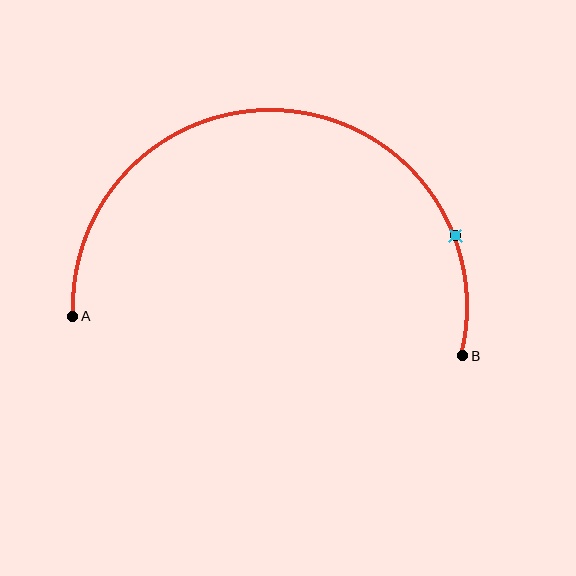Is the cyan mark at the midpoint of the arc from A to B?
No. The cyan mark lies on the arc but is closer to endpoint B. The arc midpoint would be at the point on the curve equidistant along the arc from both A and B.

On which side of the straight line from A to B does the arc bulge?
The arc bulges above the straight line connecting A and B.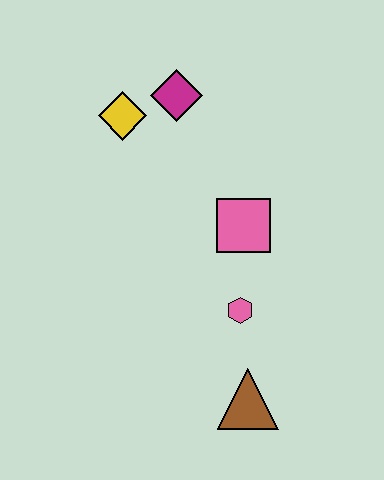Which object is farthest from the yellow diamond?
The brown triangle is farthest from the yellow diamond.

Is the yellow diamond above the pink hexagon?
Yes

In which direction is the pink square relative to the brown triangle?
The pink square is above the brown triangle.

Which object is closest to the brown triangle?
The pink hexagon is closest to the brown triangle.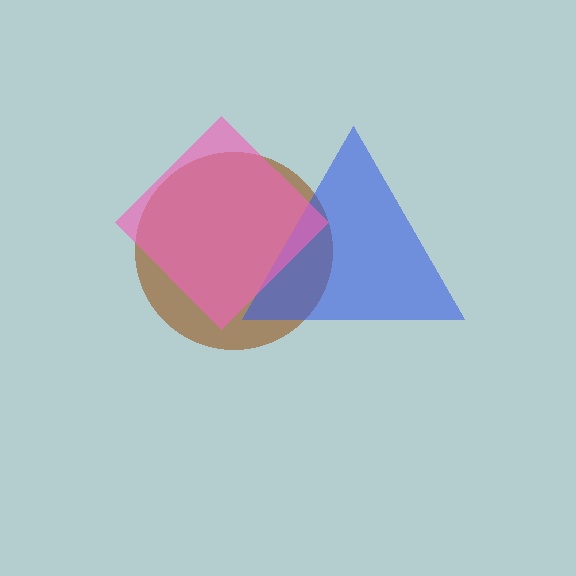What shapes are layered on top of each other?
The layered shapes are: a brown circle, a blue triangle, a pink diamond.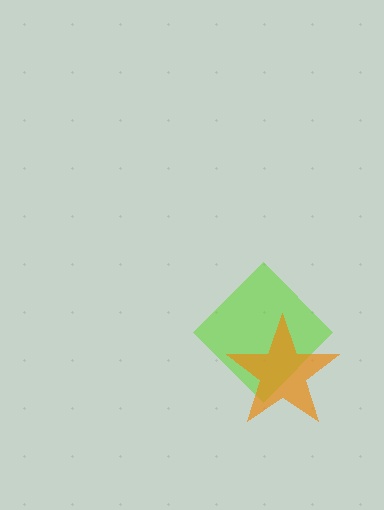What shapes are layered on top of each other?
The layered shapes are: a lime diamond, an orange star.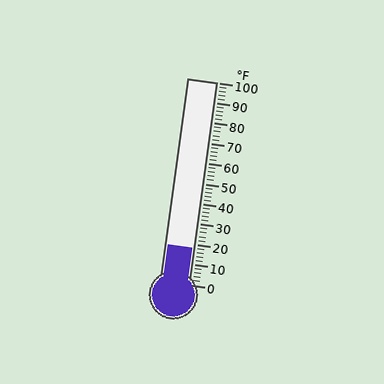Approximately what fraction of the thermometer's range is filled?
The thermometer is filled to approximately 20% of its range.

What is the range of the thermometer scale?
The thermometer scale ranges from 0°F to 100°F.